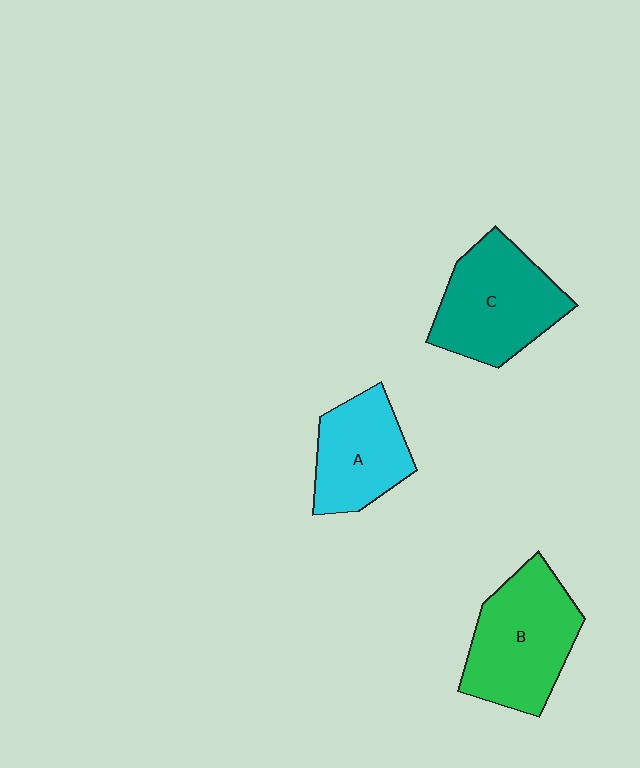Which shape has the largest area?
Shape B (green).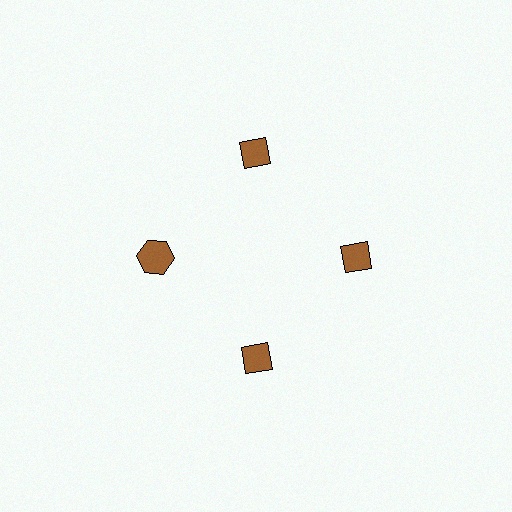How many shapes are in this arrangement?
There are 4 shapes arranged in a ring pattern.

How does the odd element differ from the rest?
It has a different shape: hexagon instead of diamond.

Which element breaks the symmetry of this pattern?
The brown hexagon at roughly the 9 o'clock position breaks the symmetry. All other shapes are brown diamonds.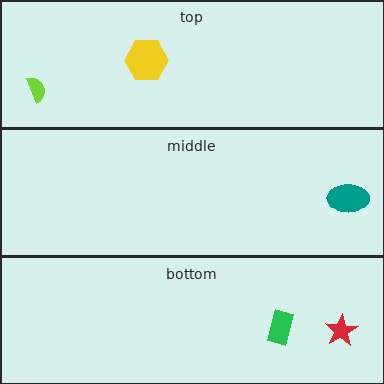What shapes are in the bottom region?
The red star, the green rectangle.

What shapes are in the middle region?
The teal ellipse.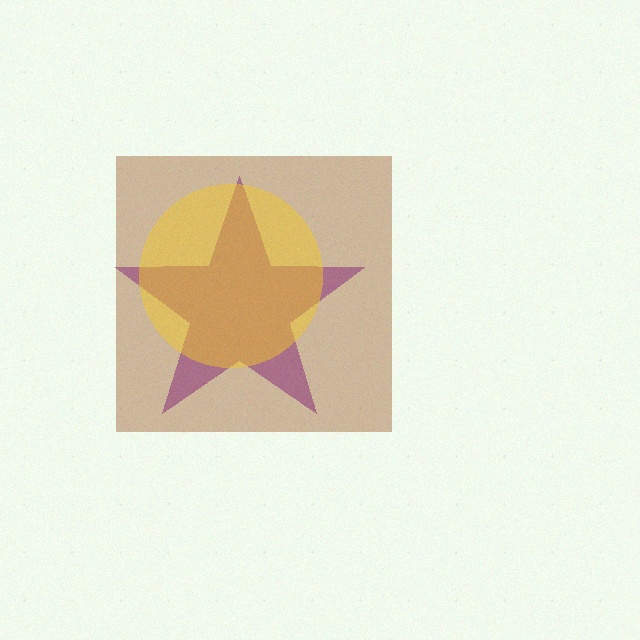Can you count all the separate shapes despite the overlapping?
Yes, there are 3 separate shapes.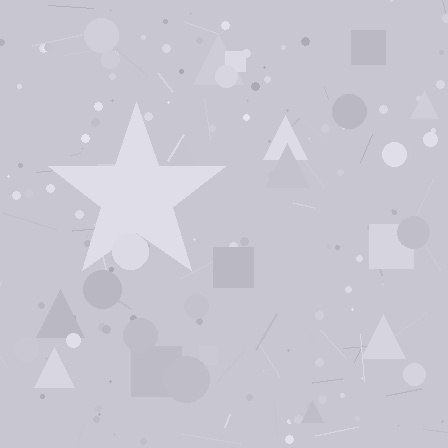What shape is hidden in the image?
A star is hidden in the image.